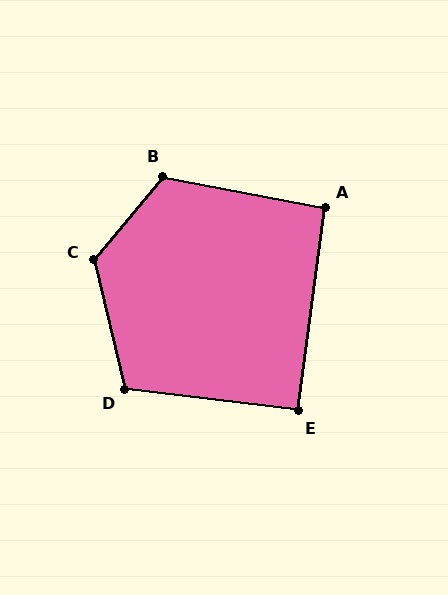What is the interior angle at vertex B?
Approximately 119 degrees (obtuse).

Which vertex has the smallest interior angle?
E, at approximately 90 degrees.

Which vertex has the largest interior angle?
C, at approximately 127 degrees.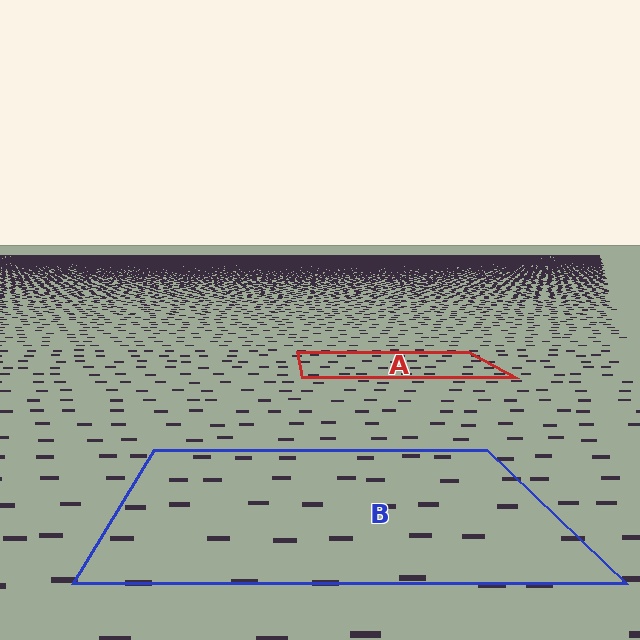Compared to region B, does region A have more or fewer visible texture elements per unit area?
Region A has more texture elements per unit area — they are packed more densely because it is farther away.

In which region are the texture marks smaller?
The texture marks are smaller in region A, because it is farther away.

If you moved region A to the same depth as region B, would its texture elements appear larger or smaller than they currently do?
They would appear larger. At a closer depth, the same texture elements are projected at a bigger on-screen size.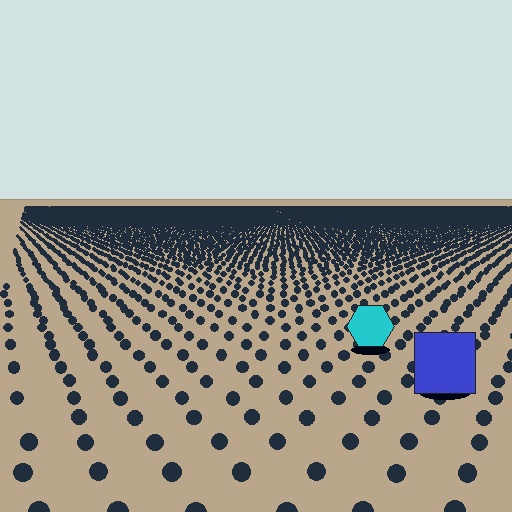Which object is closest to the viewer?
The blue square is closest. The texture marks near it are larger and more spread out.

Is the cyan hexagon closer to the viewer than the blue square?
No. The blue square is closer — you can tell from the texture gradient: the ground texture is coarser near it.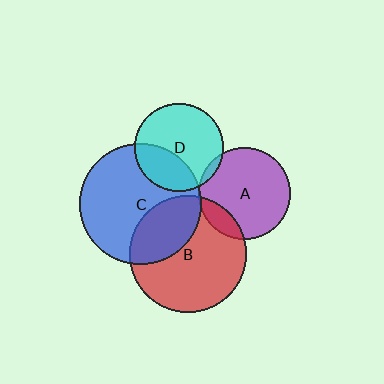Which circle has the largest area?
Circle C (blue).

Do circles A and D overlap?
Yes.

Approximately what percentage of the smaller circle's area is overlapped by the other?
Approximately 5%.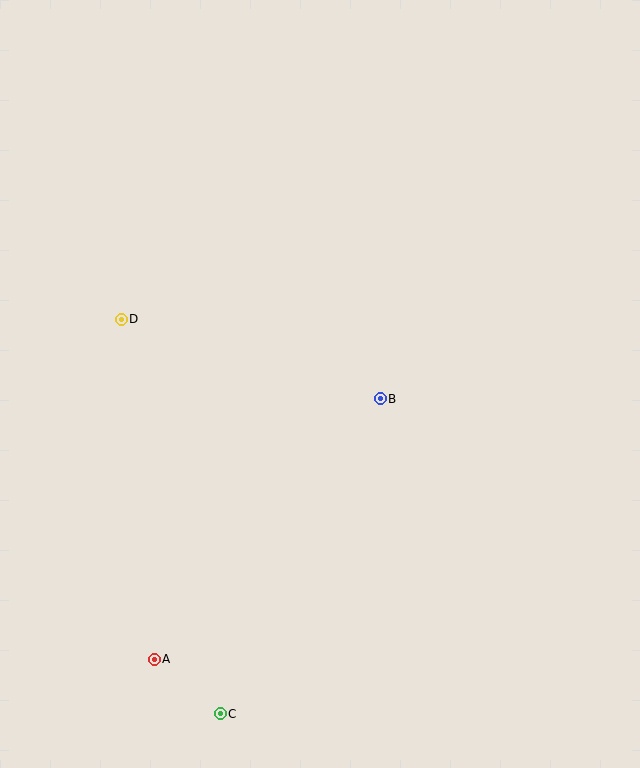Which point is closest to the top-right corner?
Point B is closest to the top-right corner.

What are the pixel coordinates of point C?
Point C is at (220, 714).